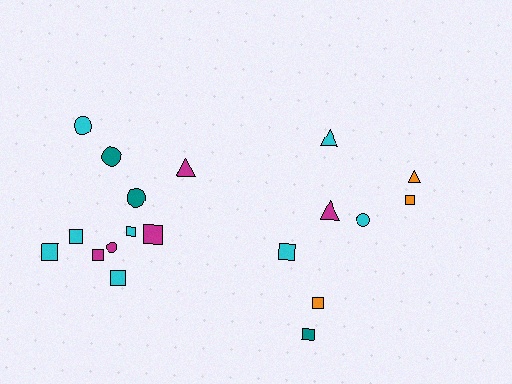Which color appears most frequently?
Cyan, with 8 objects.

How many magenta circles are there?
There is 1 magenta circle.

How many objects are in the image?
There are 19 objects.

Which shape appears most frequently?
Square, with 10 objects.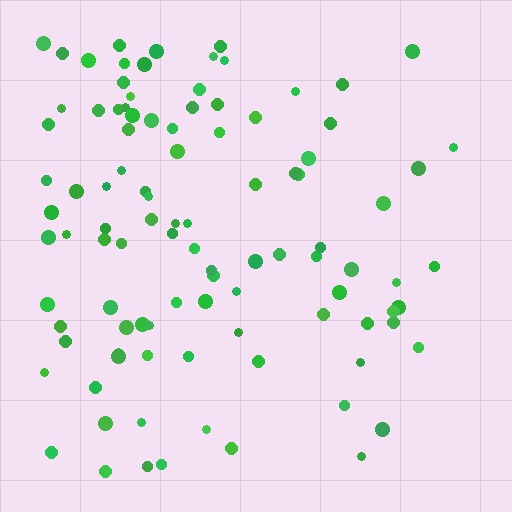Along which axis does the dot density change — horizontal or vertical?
Horizontal.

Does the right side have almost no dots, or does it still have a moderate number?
Still a moderate number, just noticeably fewer than the left.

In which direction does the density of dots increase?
From right to left, with the left side densest.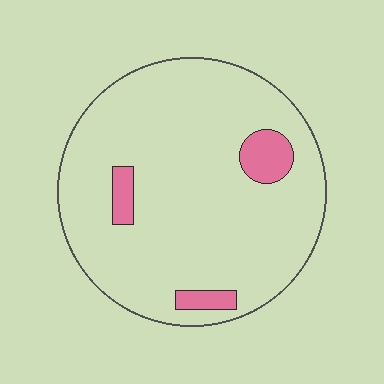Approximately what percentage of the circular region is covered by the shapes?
Approximately 10%.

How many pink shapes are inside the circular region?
3.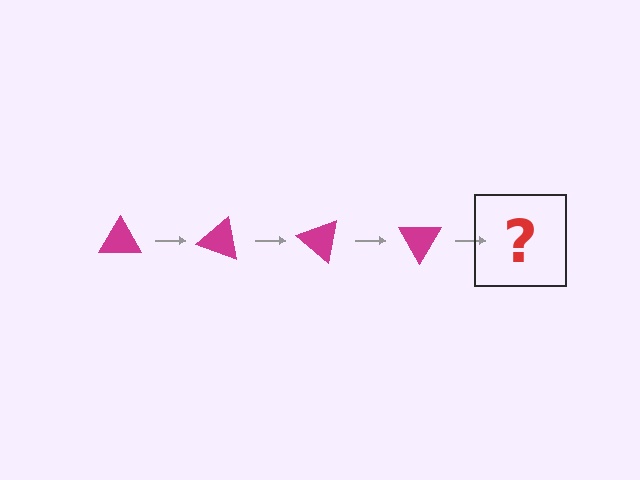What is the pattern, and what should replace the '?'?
The pattern is that the triangle rotates 20 degrees each step. The '?' should be a magenta triangle rotated 80 degrees.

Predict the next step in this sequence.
The next step is a magenta triangle rotated 80 degrees.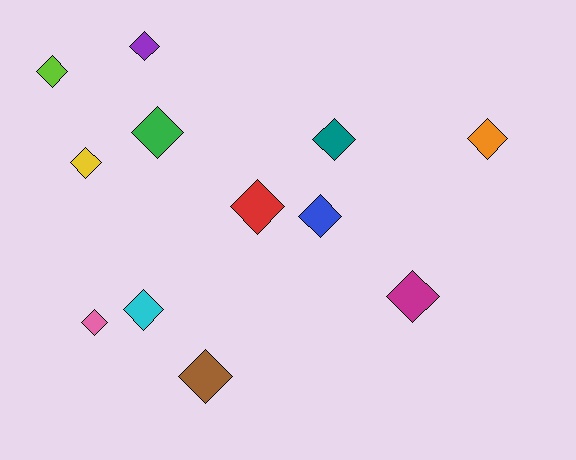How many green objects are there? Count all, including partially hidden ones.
There is 1 green object.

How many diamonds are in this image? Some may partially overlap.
There are 12 diamonds.